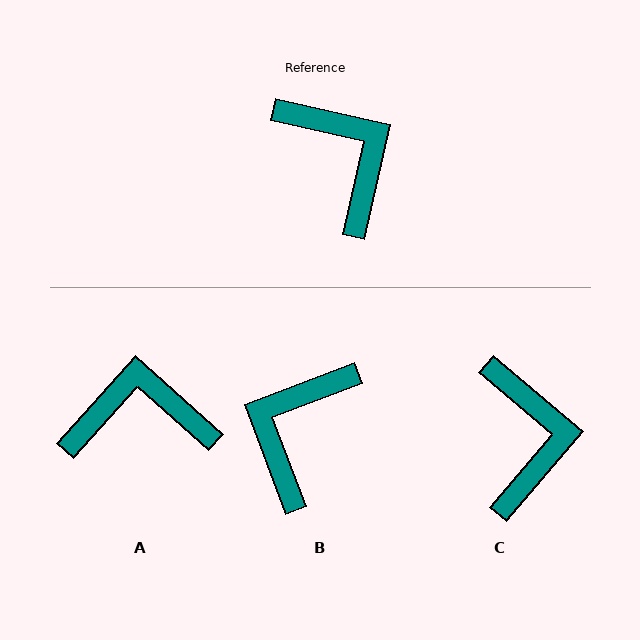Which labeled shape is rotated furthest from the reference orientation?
B, about 123 degrees away.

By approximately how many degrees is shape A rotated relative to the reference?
Approximately 61 degrees counter-clockwise.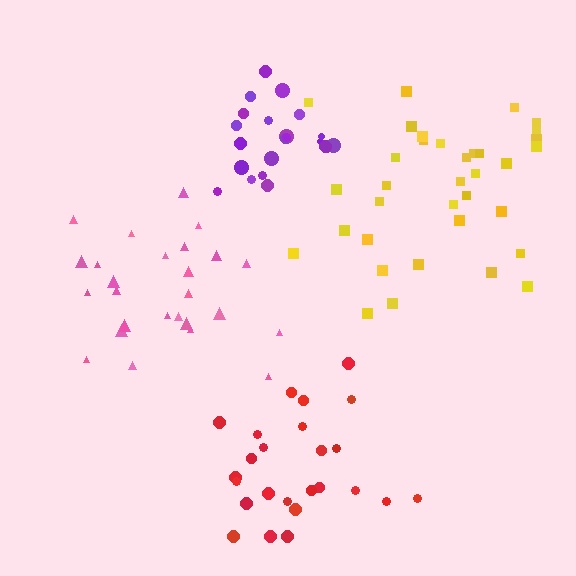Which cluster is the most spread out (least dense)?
Pink.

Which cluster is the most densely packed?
Purple.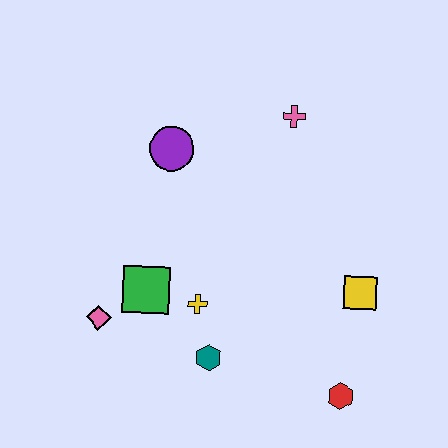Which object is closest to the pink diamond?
The green square is closest to the pink diamond.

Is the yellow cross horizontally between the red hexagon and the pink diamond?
Yes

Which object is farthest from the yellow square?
The pink diamond is farthest from the yellow square.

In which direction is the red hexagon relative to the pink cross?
The red hexagon is below the pink cross.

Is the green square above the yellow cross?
Yes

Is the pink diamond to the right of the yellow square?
No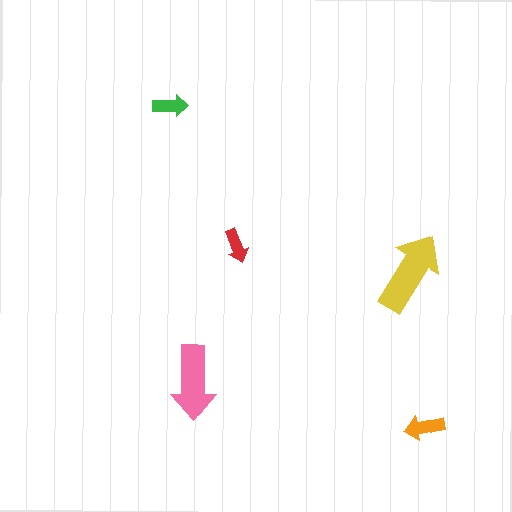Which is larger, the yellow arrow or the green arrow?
The yellow one.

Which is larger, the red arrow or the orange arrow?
The orange one.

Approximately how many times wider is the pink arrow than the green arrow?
About 2 times wider.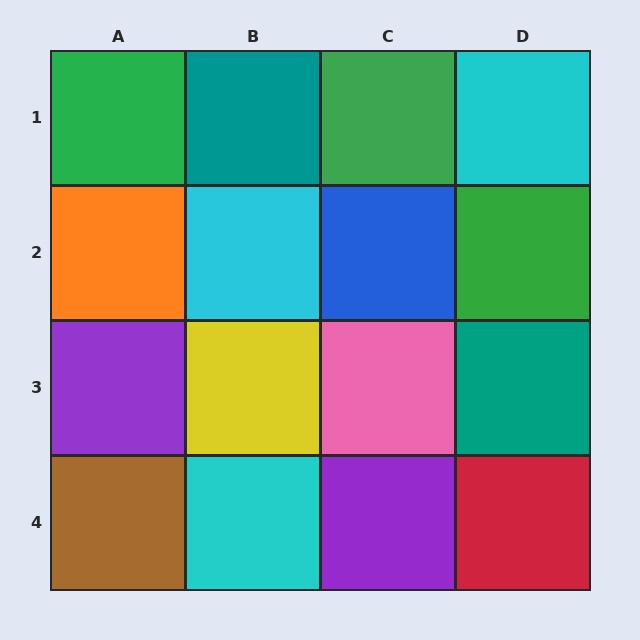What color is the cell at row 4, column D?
Red.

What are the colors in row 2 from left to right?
Orange, cyan, blue, green.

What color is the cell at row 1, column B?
Teal.